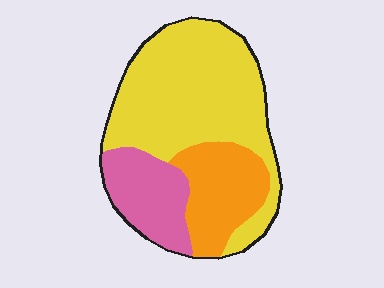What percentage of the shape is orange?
Orange takes up about one quarter (1/4) of the shape.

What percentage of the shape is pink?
Pink takes up between a sixth and a third of the shape.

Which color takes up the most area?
Yellow, at roughly 60%.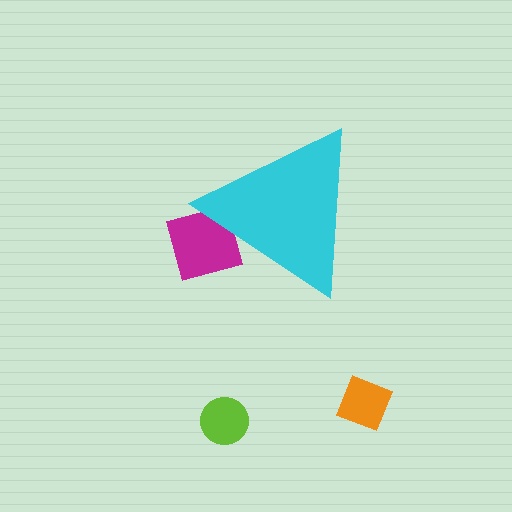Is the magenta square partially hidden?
Yes, the magenta square is partially hidden behind the cyan triangle.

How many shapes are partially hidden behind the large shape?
1 shape is partially hidden.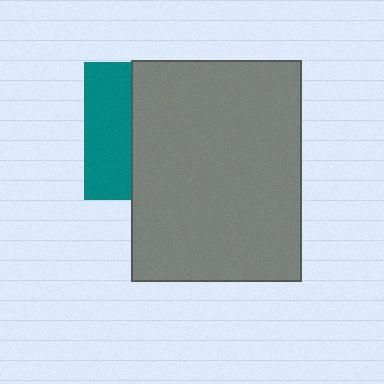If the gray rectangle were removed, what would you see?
You would see the complete teal square.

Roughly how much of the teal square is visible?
A small part of it is visible (roughly 34%).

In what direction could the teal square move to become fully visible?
The teal square could move left. That would shift it out from behind the gray rectangle entirely.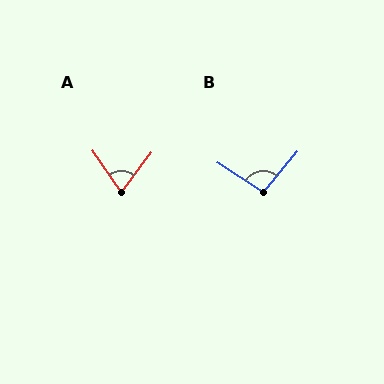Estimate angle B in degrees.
Approximately 97 degrees.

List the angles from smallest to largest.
A (72°), B (97°).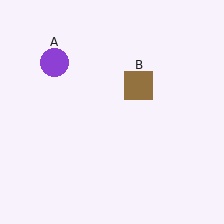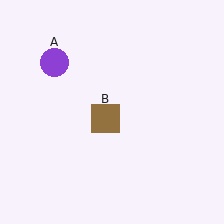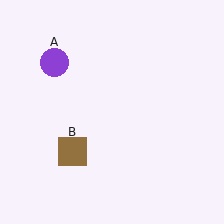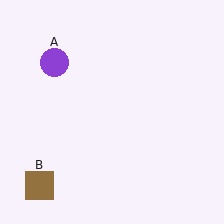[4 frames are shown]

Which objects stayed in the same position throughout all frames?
Purple circle (object A) remained stationary.